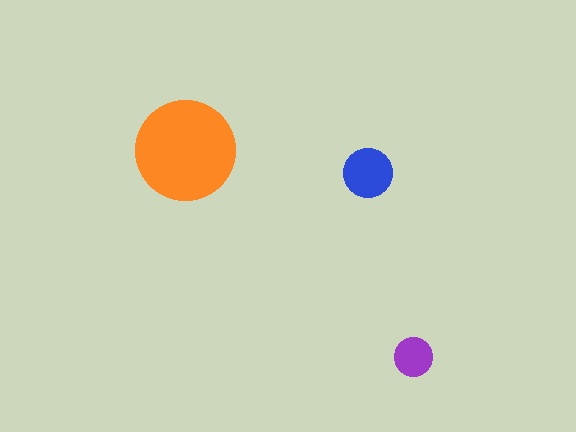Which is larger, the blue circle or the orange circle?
The orange one.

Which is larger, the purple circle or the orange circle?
The orange one.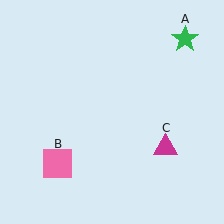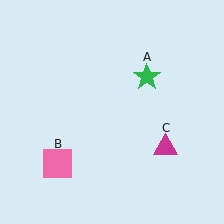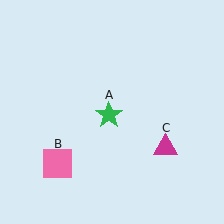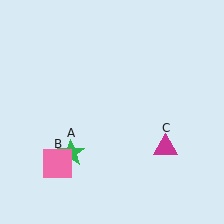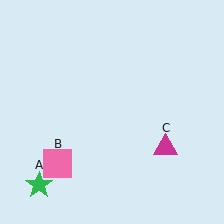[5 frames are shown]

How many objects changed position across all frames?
1 object changed position: green star (object A).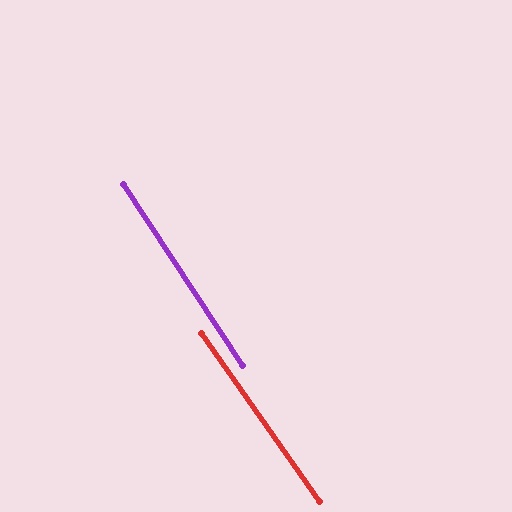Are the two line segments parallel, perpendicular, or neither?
Parallel — their directions differ by only 1.5°.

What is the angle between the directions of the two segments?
Approximately 1 degree.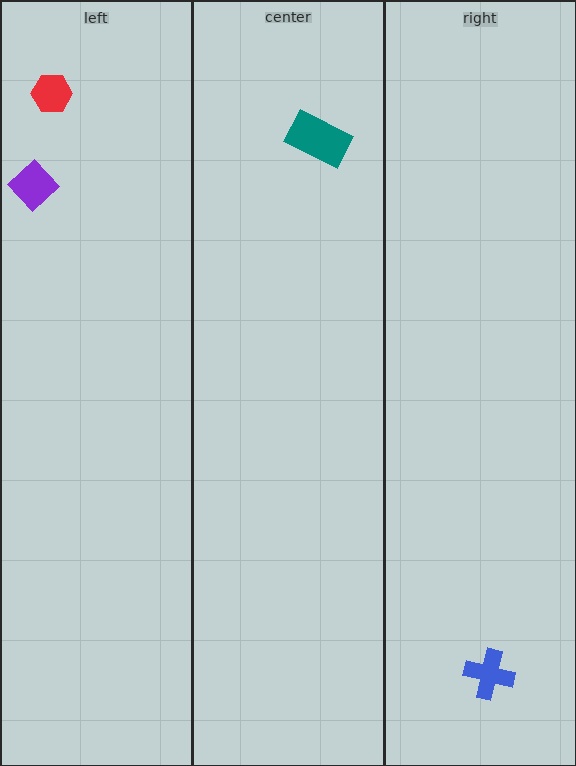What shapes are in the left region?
The purple diamond, the red hexagon.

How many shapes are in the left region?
2.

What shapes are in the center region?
The teal rectangle.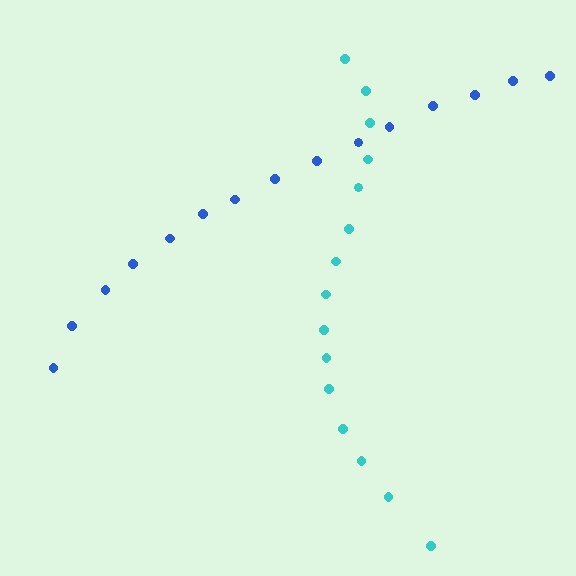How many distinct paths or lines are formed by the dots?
There are 2 distinct paths.